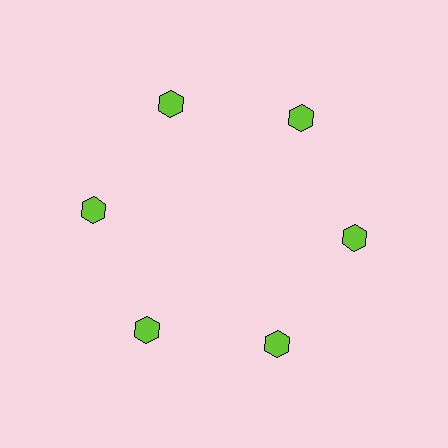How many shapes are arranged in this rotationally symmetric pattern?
There are 6 shapes, arranged in 6 groups of 1.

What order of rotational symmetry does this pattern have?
This pattern has 6-fold rotational symmetry.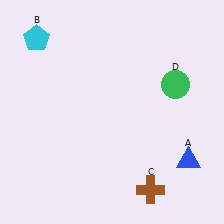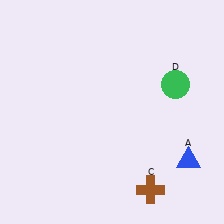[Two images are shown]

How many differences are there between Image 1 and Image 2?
There is 1 difference between the two images.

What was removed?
The cyan pentagon (B) was removed in Image 2.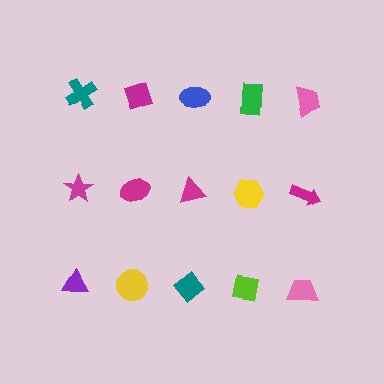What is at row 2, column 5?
A magenta arrow.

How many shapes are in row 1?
5 shapes.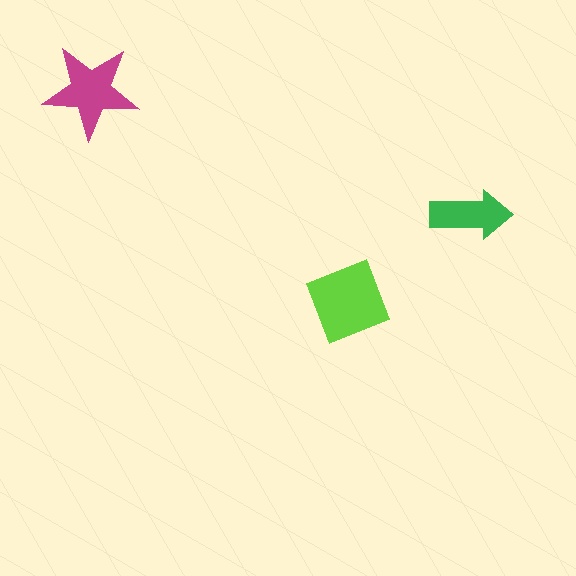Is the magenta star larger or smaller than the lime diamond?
Smaller.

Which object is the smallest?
The green arrow.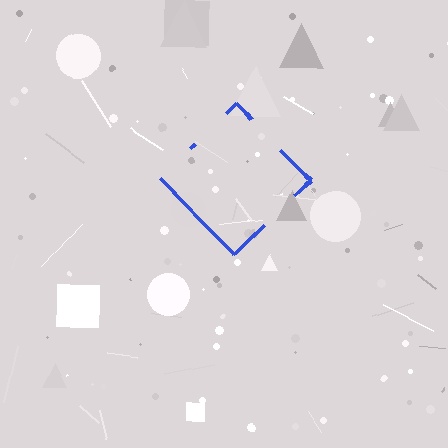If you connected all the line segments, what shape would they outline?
They would outline a diamond.